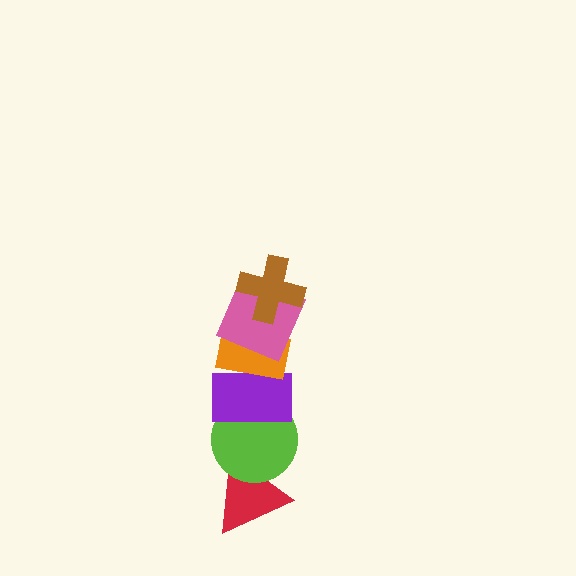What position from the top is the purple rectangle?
The purple rectangle is 4th from the top.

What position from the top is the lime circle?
The lime circle is 5th from the top.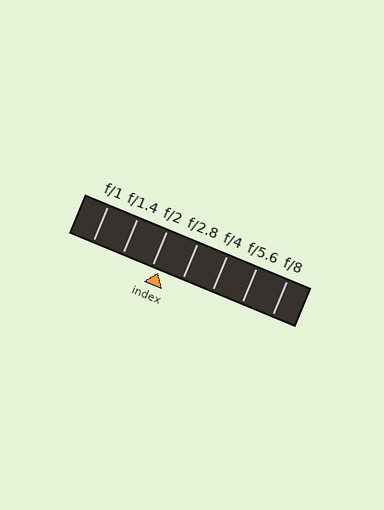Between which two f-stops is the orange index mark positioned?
The index mark is between f/2 and f/2.8.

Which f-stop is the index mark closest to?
The index mark is closest to f/2.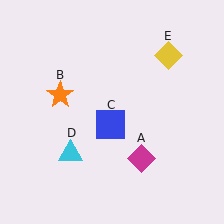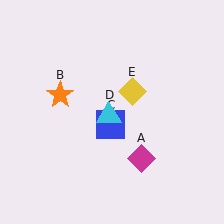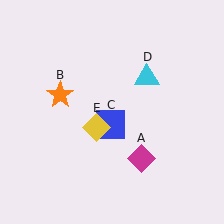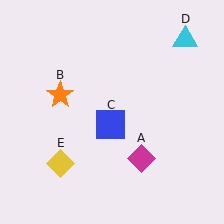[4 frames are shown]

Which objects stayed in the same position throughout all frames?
Magenta diamond (object A) and orange star (object B) and blue square (object C) remained stationary.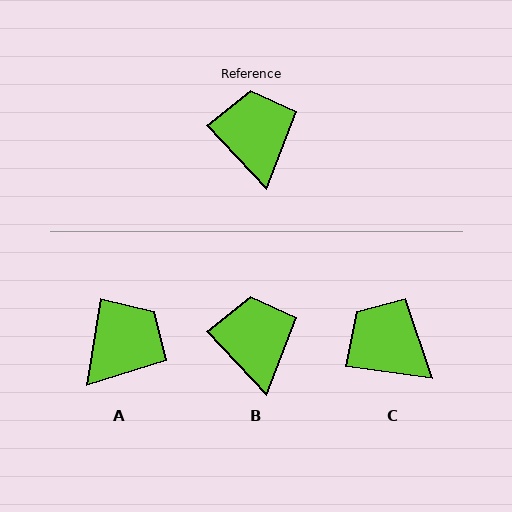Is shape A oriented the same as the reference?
No, it is off by about 52 degrees.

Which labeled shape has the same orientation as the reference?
B.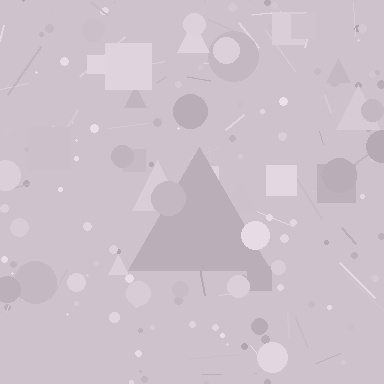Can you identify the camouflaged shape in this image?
The camouflaged shape is a triangle.